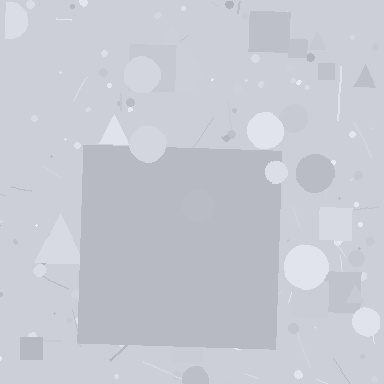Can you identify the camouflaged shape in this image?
The camouflaged shape is a square.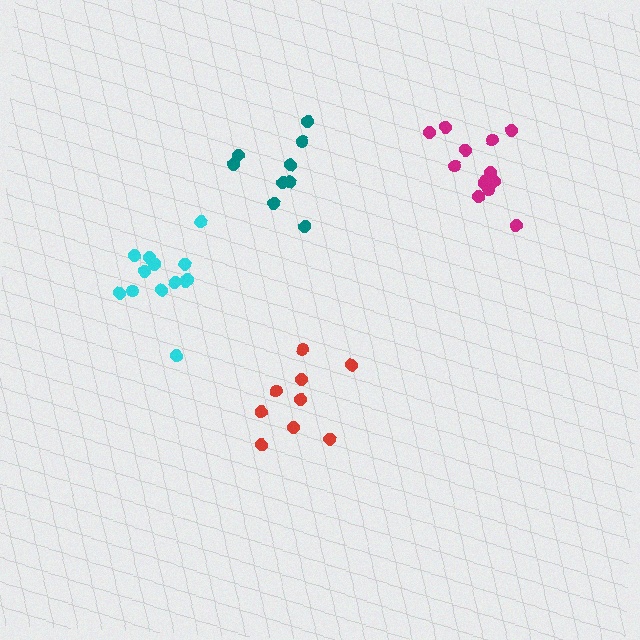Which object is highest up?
The teal cluster is topmost.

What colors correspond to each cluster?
The clusters are colored: cyan, teal, red, magenta.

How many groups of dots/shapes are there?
There are 4 groups.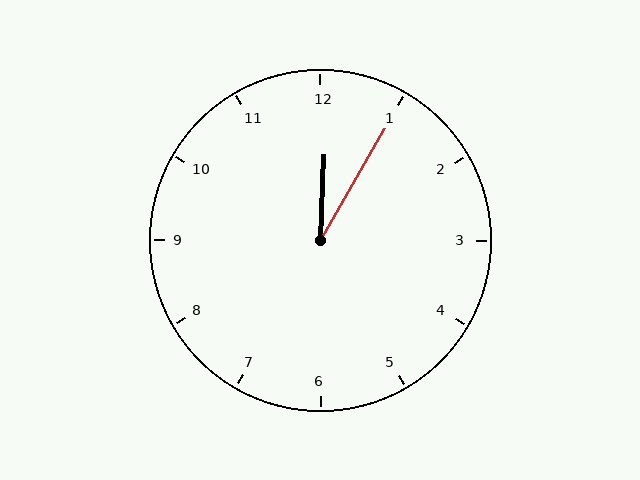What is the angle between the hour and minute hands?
Approximately 28 degrees.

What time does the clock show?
12:05.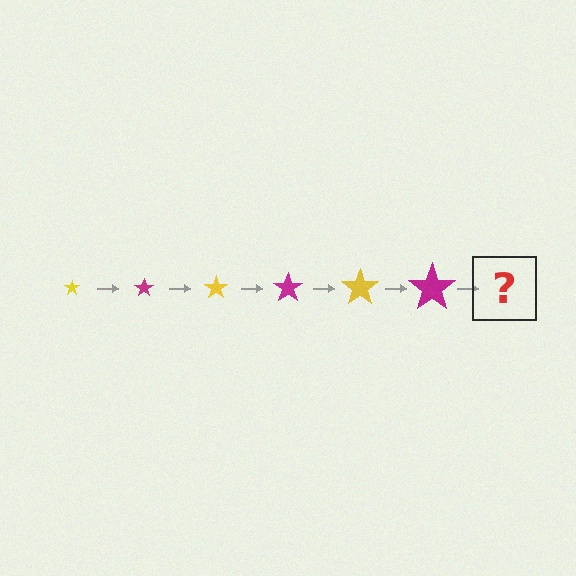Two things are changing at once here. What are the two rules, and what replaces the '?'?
The two rules are that the star grows larger each step and the color cycles through yellow and magenta. The '?' should be a yellow star, larger than the previous one.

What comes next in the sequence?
The next element should be a yellow star, larger than the previous one.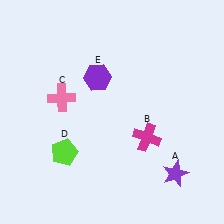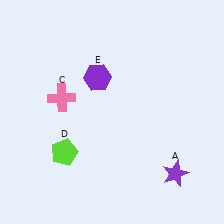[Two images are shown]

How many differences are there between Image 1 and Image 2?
There is 1 difference between the two images.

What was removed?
The magenta cross (B) was removed in Image 2.